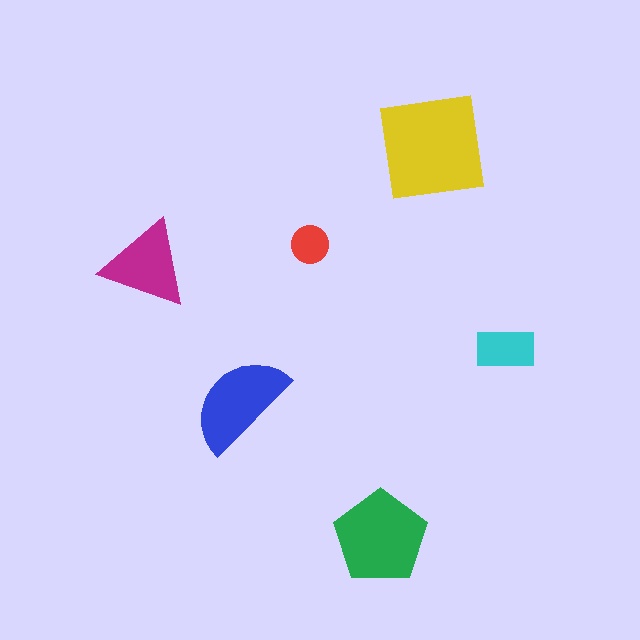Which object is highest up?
The yellow square is topmost.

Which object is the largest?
The yellow square.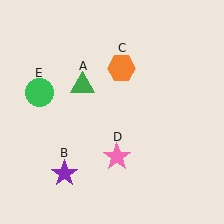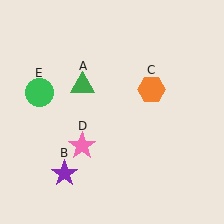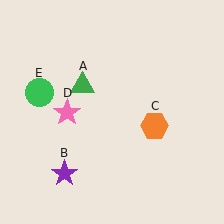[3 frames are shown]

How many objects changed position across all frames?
2 objects changed position: orange hexagon (object C), pink star (object D).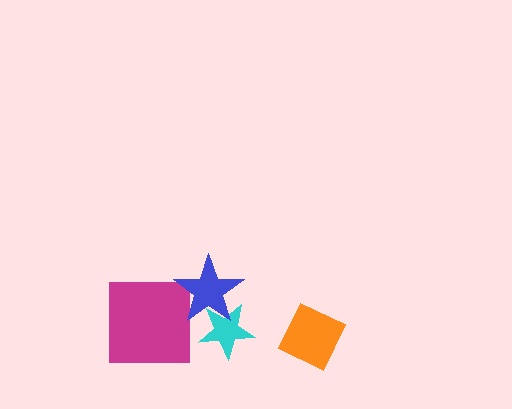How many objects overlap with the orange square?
0 objects overlap with the orange square.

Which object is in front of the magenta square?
The blue star is in front of the magenta square.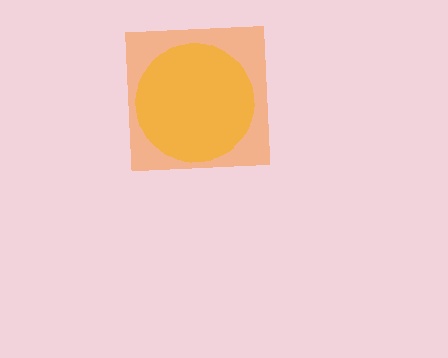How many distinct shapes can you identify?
There are 2 distinct shapes: a yellow circle, an orange square.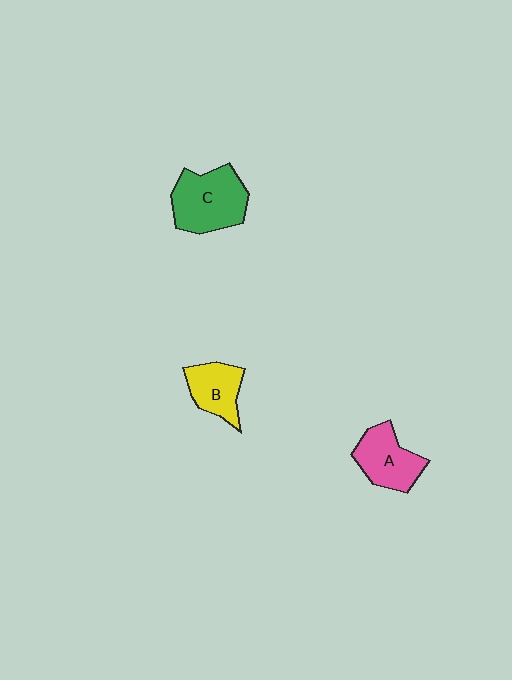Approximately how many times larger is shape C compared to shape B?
Approximately 1.6 times.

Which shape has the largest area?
Shape C (green).